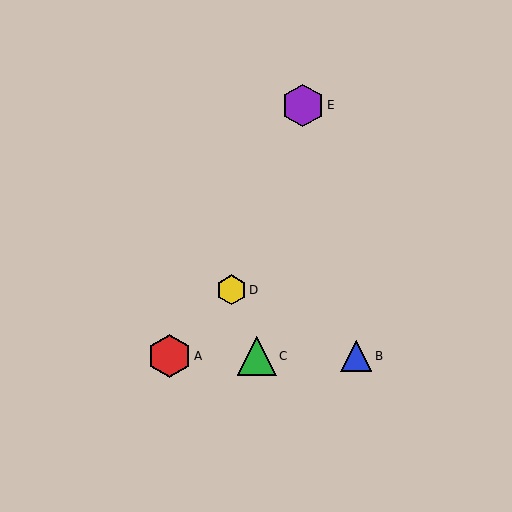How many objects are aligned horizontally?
3 objects (A, B, C) are aligned horizontally.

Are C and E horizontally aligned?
No, C is at y≈356 and E is at y≈105.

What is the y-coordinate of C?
Object C is at y≈356.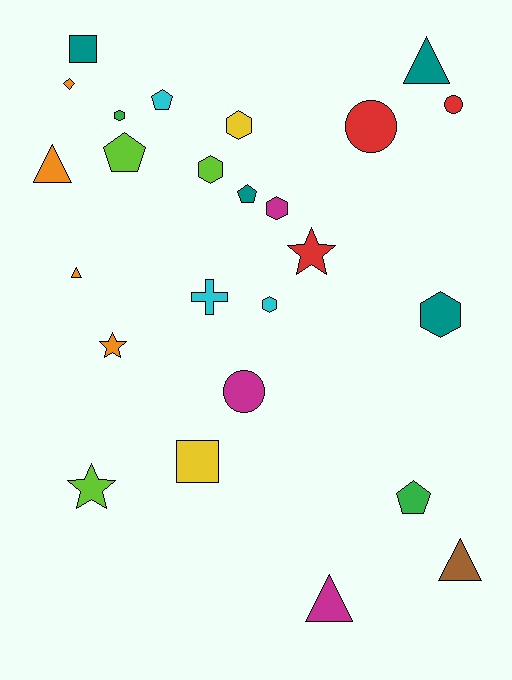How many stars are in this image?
There are 3 stars.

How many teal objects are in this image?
There are 4 teal objects.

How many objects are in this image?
There are 25 objects.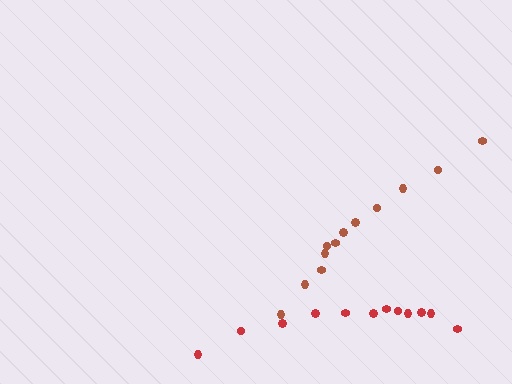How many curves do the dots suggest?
There are 2 distinct paths.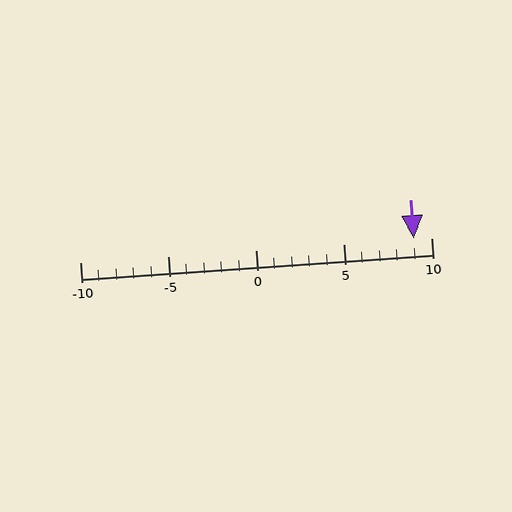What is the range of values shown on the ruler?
The ruler shows values from -10 to 10.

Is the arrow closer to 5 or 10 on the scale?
The arrow is closer to 10.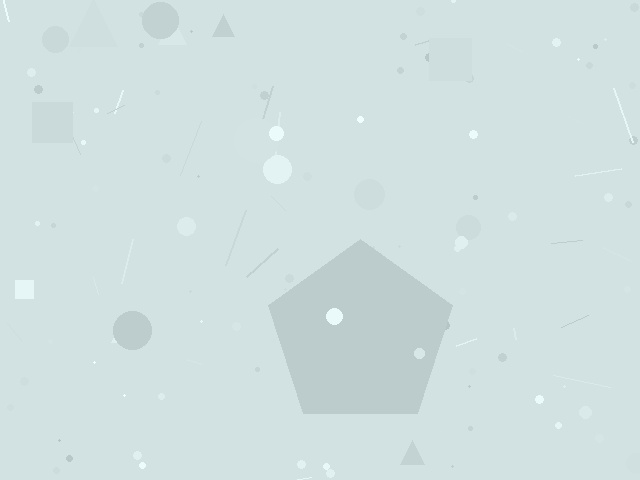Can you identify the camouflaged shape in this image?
The camouflaged shape is a pentagon.